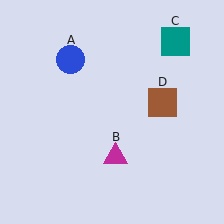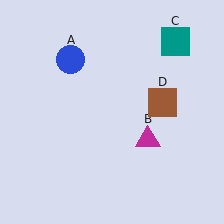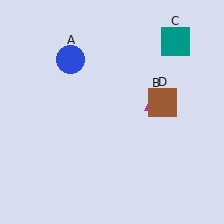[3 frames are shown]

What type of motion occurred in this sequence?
The magenta triangle (object B) rotated counterclockwise around the center of the scene.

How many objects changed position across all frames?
1 object changed position: magenta triangle (object B).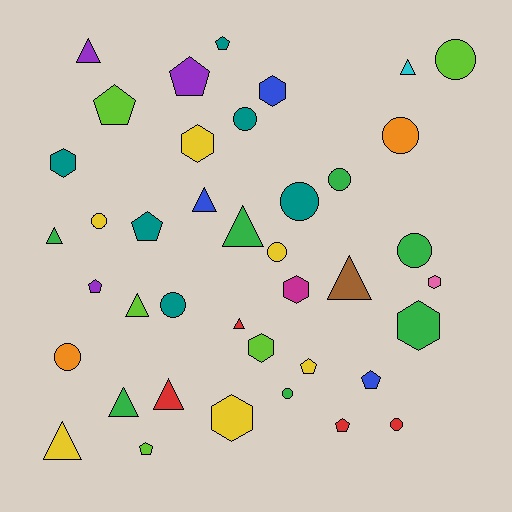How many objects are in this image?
There are 40 objects.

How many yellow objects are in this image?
There are 6 yellow objects.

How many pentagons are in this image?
There are 9 pentagons.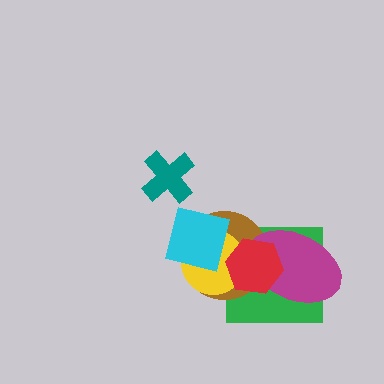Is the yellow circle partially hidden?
Yes, it is partially covered by another shape.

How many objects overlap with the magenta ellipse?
3 objects overlap with the magenta ellipse.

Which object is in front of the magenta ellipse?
The red hexagon is in front of the magenta ellipse.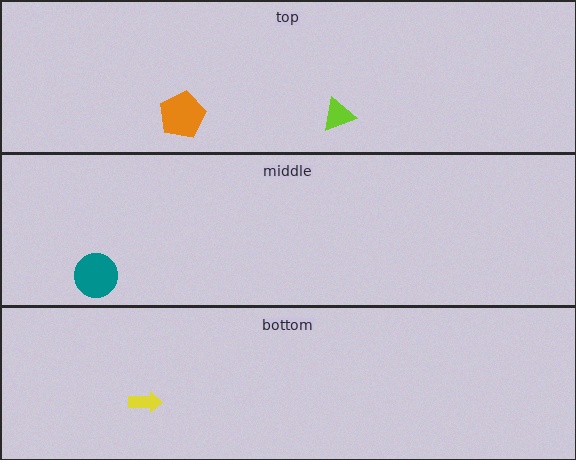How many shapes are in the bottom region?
1.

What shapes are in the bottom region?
The yellow arrow.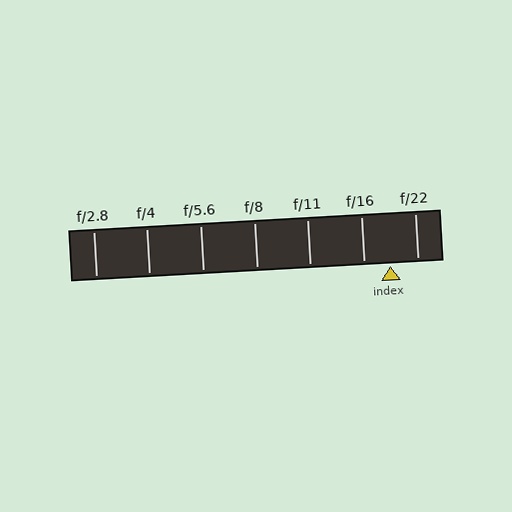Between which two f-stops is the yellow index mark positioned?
The index mark is between f/16 and f/22.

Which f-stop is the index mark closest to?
The index mark is closest to f/16.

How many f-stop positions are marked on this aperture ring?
There are 7 f-stop positions marked.